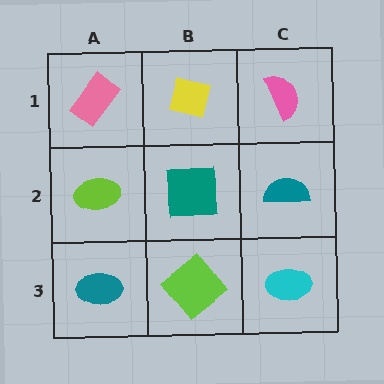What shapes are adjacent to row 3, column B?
A teal square (row 2, column B), a teal ellipse (row 3, column A), a cyan ellipse (row 3, column C).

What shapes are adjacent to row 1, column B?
A teal square (row 2, column B), a pink rectangle (row 1, column A), a pink semicircle (row 1, column C).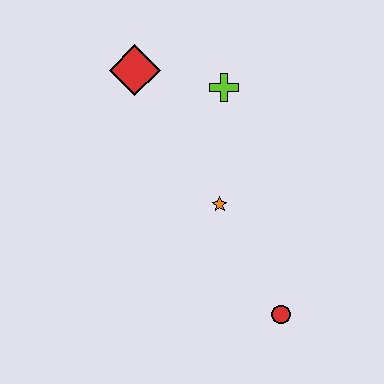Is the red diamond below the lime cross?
No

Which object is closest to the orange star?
The lime cross is closest to the orange star.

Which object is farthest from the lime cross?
The red circle is farthest from the lime cross.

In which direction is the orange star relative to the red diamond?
The orange star is below the red diamond.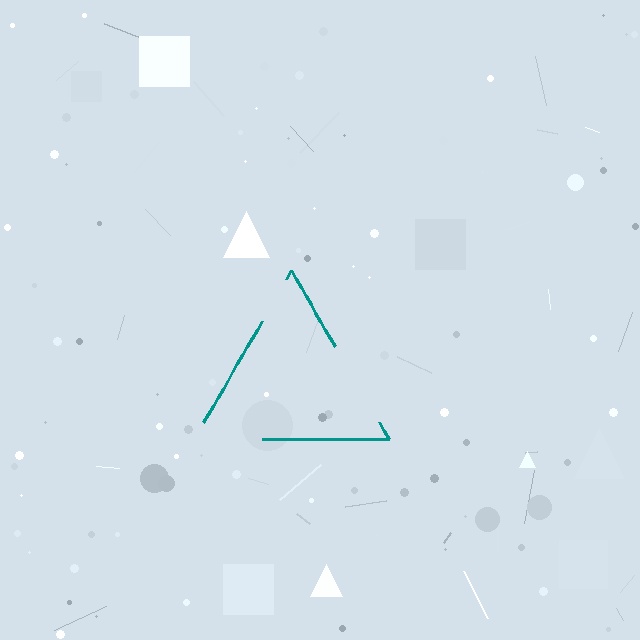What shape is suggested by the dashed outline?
The dashed outline suggests a triangle.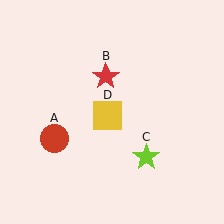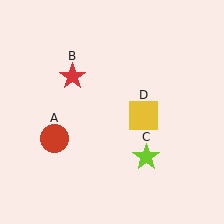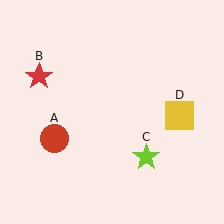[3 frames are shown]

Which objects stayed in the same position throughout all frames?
Red circle (object A) and lime star (object C) remained stationary.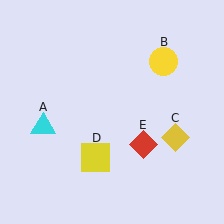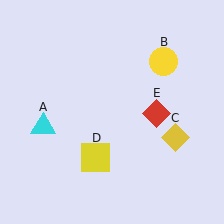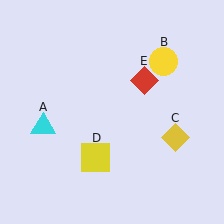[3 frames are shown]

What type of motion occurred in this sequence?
The red diamond (object E) rotated counterclockwise around the center of the scene.